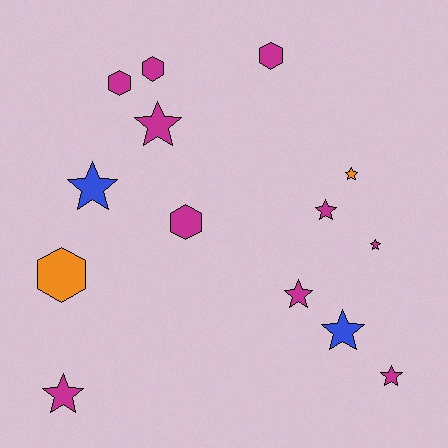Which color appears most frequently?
Magenta, with 10 objects.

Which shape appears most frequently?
Star, with 9 objects.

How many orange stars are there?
There is 1 orange star.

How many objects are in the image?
There are 14 objects.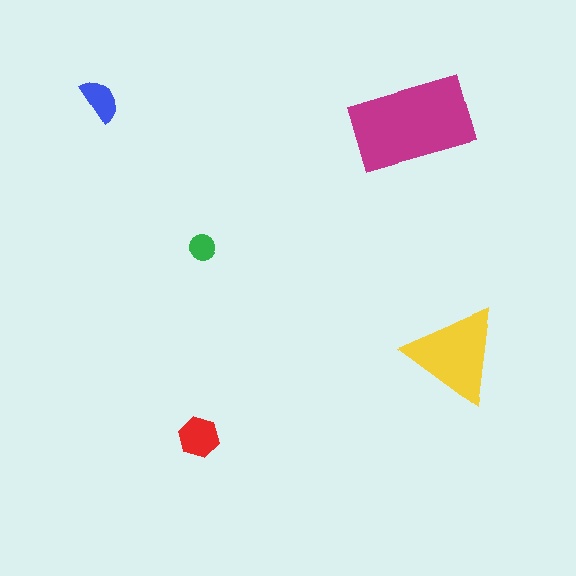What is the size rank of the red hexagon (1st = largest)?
3rd.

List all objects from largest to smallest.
The magenta rectangle, the yellow triangle, the red hexagon, the blue semicircle, the green circle.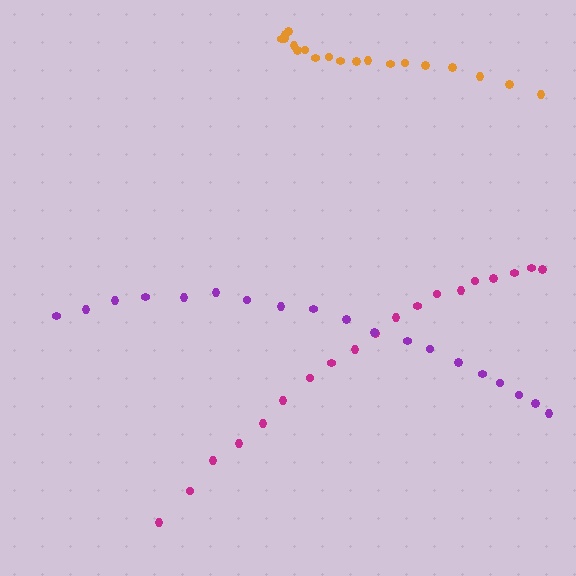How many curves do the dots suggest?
There are 3 distinct paths.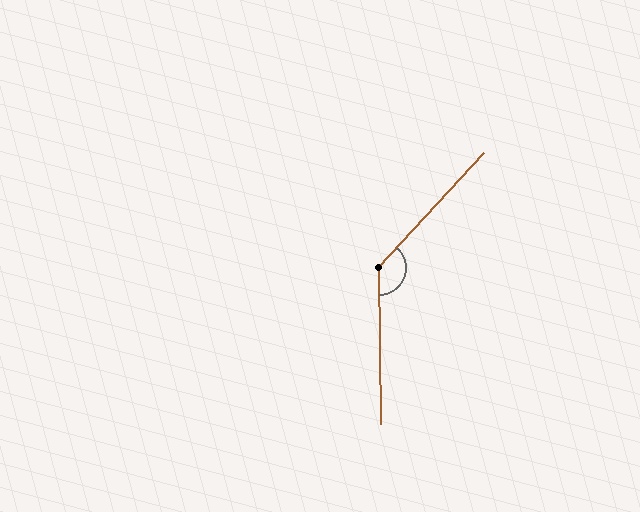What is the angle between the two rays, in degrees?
Approximately 137 degrees.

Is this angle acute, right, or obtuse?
It is obtuse.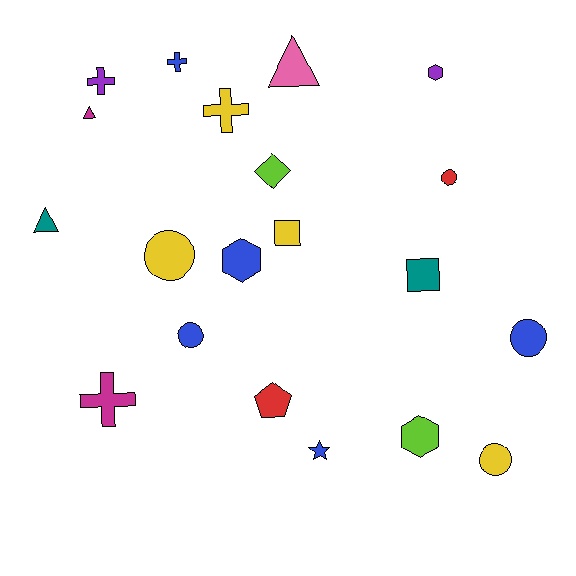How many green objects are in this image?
There are no green objects.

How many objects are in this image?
There are 20 objects.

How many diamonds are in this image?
There is 1 diamond.